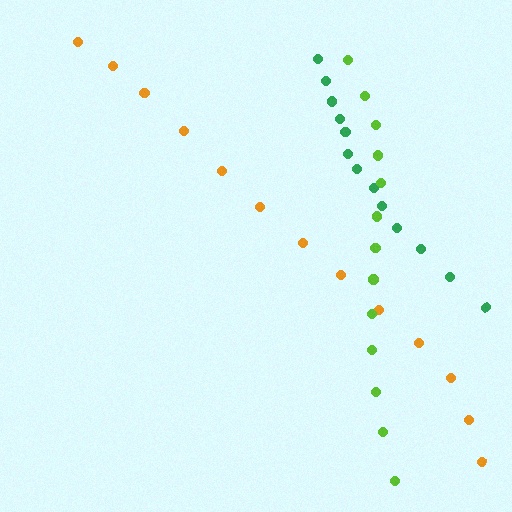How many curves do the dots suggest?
There are 3 distinct paths.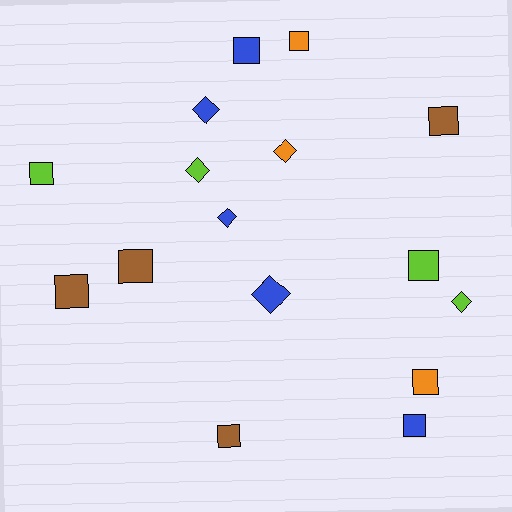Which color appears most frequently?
Blue, with 5 objects.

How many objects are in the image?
There are 16 objects.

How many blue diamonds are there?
There are 3 blue diamonds.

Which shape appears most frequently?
Square, with 10 objects.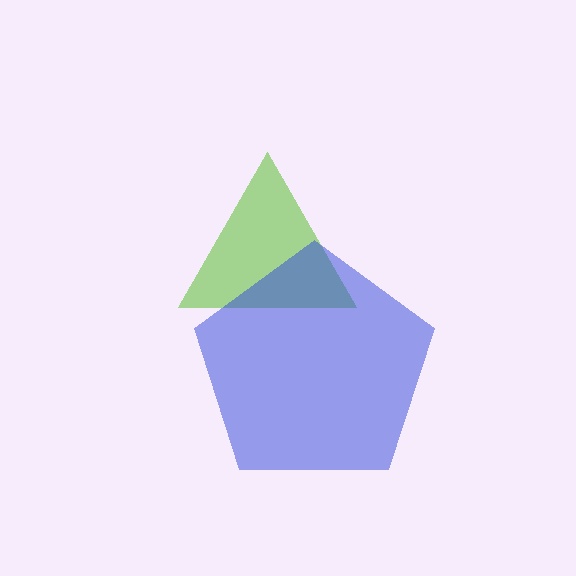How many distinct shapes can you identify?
There are 2 distinct shapes: a lime triangle, a blue pentagon.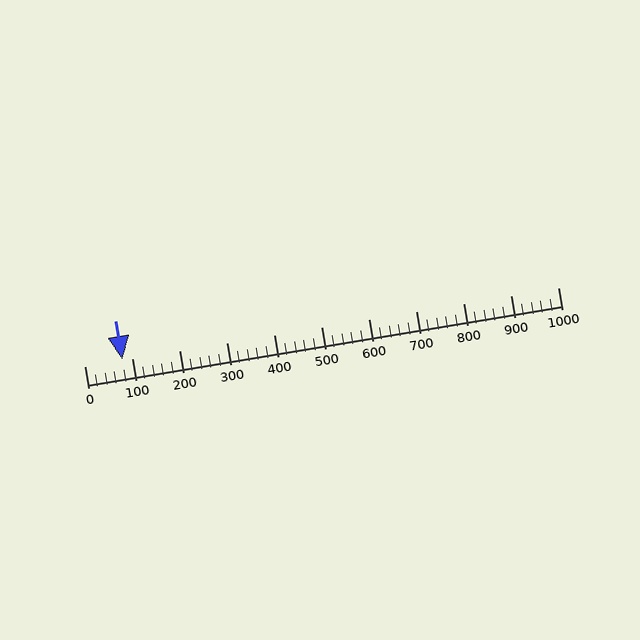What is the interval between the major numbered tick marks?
The major tick marks are spaced 100 units apart.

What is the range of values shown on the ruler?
The ruler shows values from 0 to 1000.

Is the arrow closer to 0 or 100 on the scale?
The arrow is closer to 100.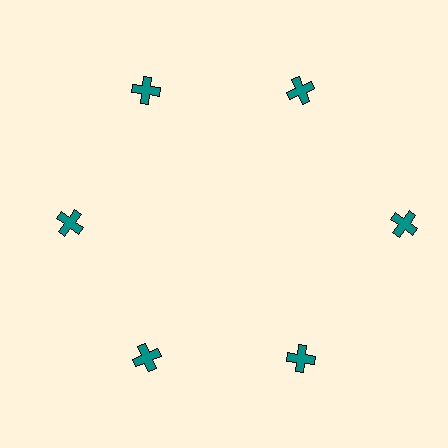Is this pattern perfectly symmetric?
No. The 6 teal crosses are arranged in a ring, but one element near the 3 o'clock position is pushed outward from the center, breaking the 6-fold rotational symmetry.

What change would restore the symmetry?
The symmetry would be restored by moving it inward, back onto the ring so that all 6 crosses sit at equal angles and equal distance from the center.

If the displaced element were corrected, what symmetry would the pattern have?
It would have 6-fold rotational symmetry — the pattern would map onto itself every 60 degrees.